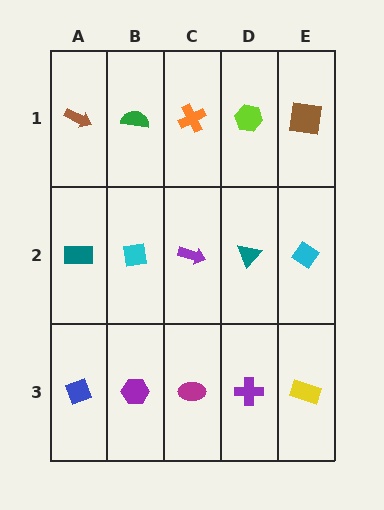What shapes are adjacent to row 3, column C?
A purple arrow (row 2, column C), a purple hexagon (row 3, column B), a purple cross (row 3, column D).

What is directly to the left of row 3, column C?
A purple hexagon.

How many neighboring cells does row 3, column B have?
3.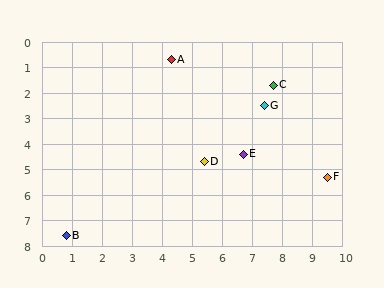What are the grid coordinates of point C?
Point C is at approximately (7.7, 1.7).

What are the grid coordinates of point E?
Point E is at approximately (6.7, 4.4).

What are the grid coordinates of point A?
Point A is at approximately (4.3, 0.7).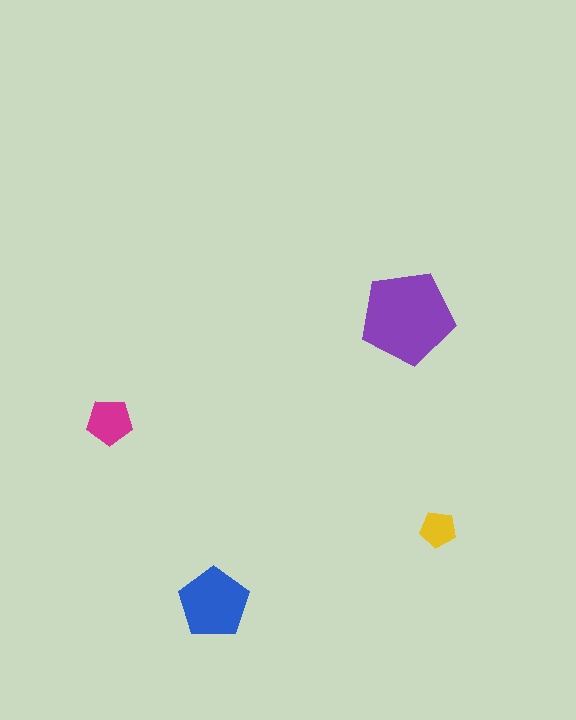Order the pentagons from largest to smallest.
the purple one, the blue one, the magenta one, the yellow one.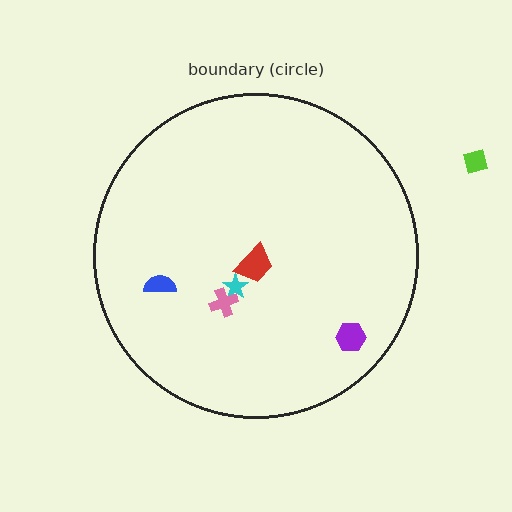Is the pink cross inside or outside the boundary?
Inside.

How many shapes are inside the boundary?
5 inside, 1 outside.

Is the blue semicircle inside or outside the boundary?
Inside.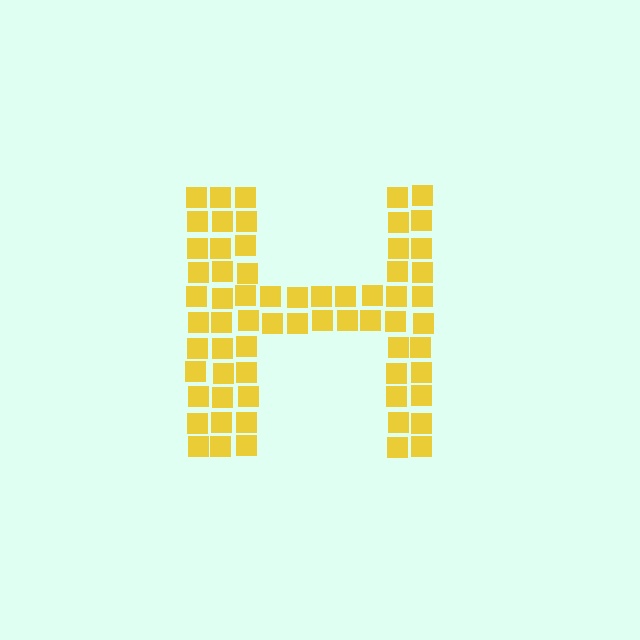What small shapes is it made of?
It is made of small squares.